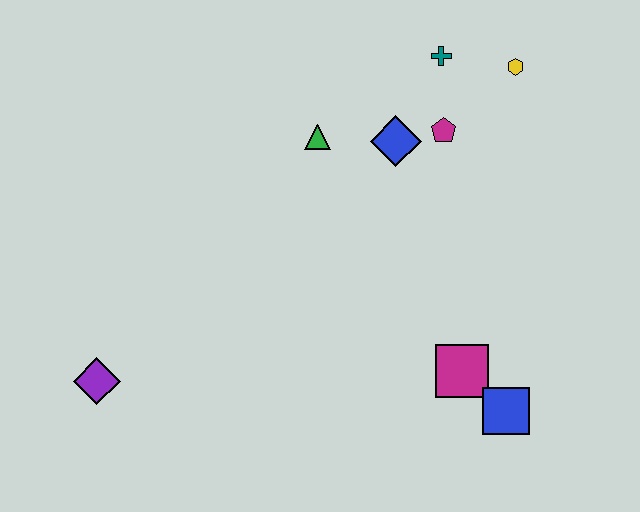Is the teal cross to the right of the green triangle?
Yes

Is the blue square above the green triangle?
No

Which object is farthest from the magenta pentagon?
The purple diamond is farthest from the magenta pentagon.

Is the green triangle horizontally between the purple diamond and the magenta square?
Yes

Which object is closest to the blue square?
The magenta square is closest to the blue square.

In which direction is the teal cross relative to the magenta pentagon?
The teal cross is above the magenta pentagon.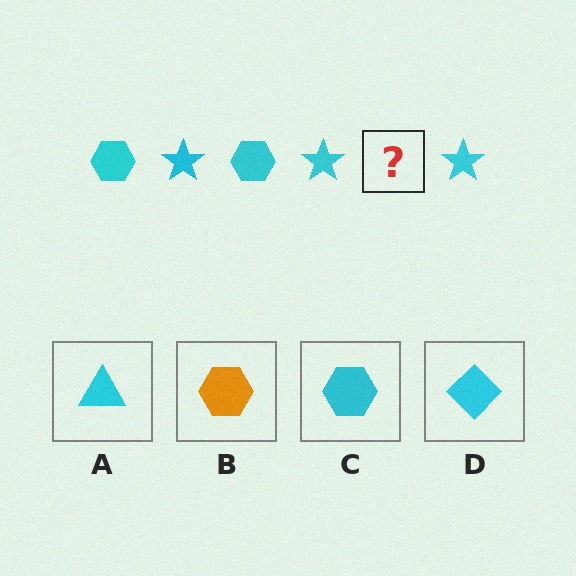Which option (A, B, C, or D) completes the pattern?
C.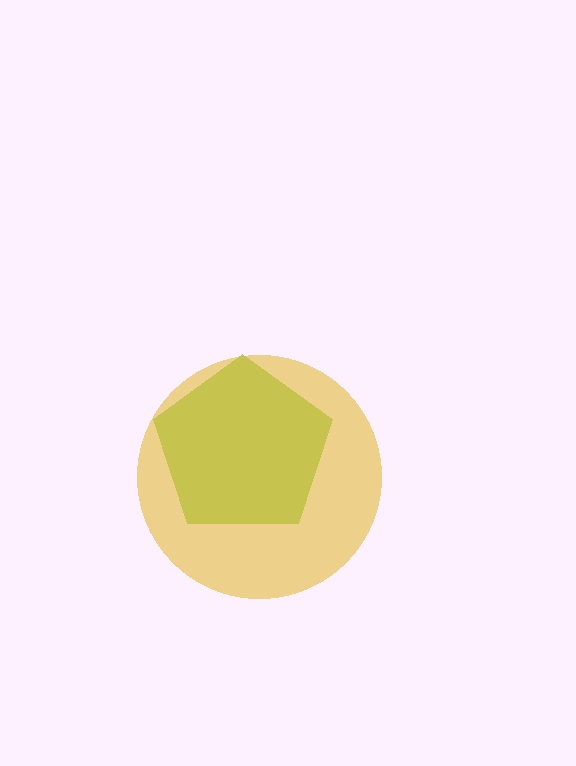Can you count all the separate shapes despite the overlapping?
Yes, there are 2 separate shapes.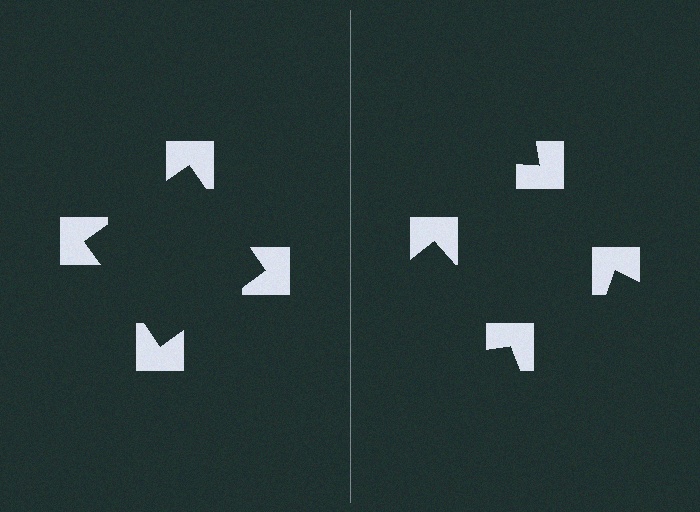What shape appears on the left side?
An illusory square.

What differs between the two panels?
The notched squares are positioned identically on both sides; only the wedge orientations differ. On the left they align to a square; on the right they are misaligned.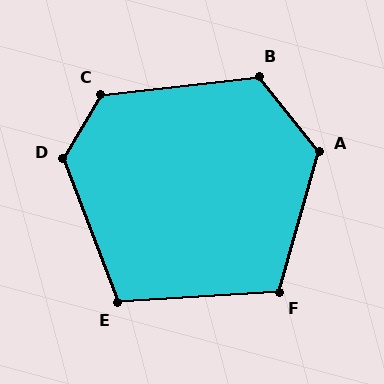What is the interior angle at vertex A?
Approximately 126 degrees (obtuse).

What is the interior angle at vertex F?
Approximately 109 degrees (obtuse).